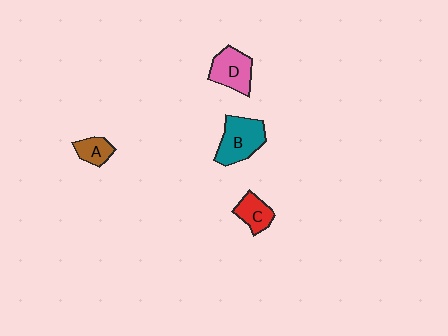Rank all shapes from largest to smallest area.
From largest to smallest: B (teal), D (pink), C (red), A (brown).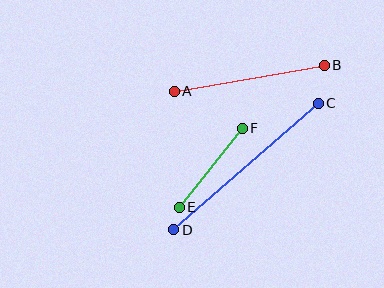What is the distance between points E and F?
The distance is approximately 101 pixels.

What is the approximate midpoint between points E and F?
The midpoint is at approximately (211, 168) pixels.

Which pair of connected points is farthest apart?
Points C and D are farthest apart.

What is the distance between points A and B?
The distance is approximately 152 pixels.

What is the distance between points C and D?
The distance is approximately 192 pixels.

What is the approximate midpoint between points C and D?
The midpoint is at approximately (246, 167) pixels.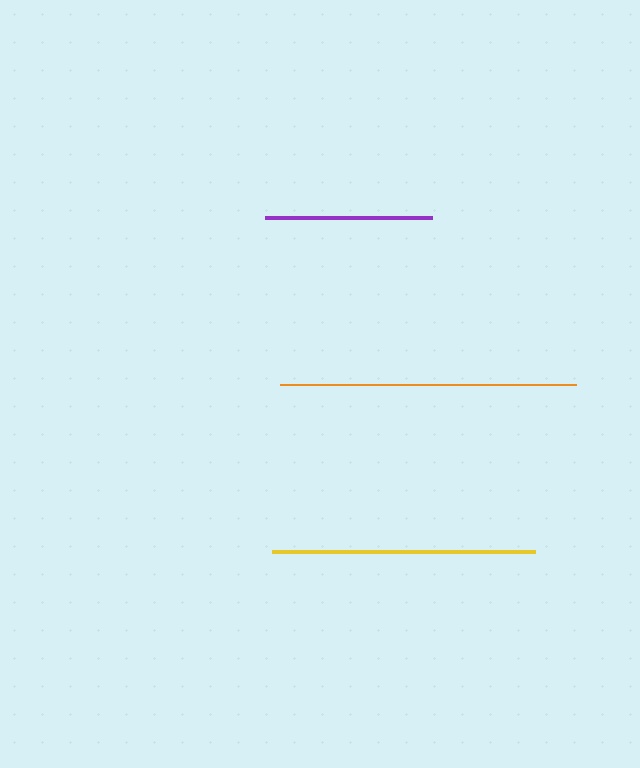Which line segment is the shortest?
The purple line is the shortest at approximately 167 pixels.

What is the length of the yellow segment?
The yellow segment is approximately 263 pixels long.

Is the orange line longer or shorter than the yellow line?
The orange line is longer than the yellow line.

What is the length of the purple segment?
The purple segment is approximately 167 pixels long.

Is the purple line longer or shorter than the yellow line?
The yellow line is longer than the purple line.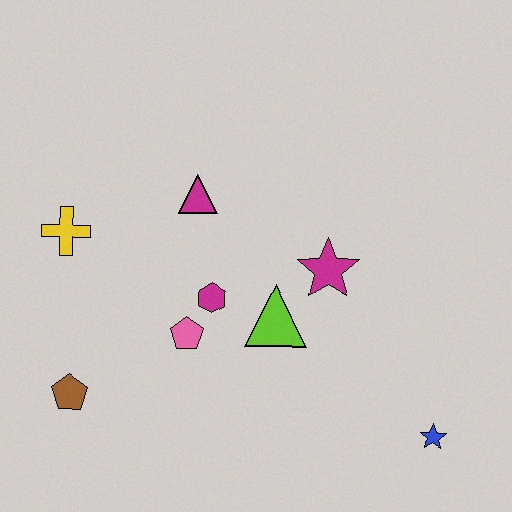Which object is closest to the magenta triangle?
The magenta hexagon is closest to the magenta triangle.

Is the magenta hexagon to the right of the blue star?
No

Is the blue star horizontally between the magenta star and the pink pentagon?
No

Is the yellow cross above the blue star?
Yes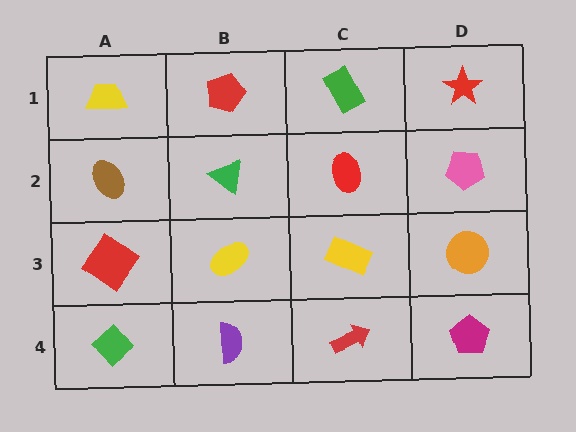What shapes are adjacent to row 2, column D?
A red star (row 1, column D), an orange circle (row 3, column D), a red ellipse (row 2, column C).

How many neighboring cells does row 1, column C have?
3.